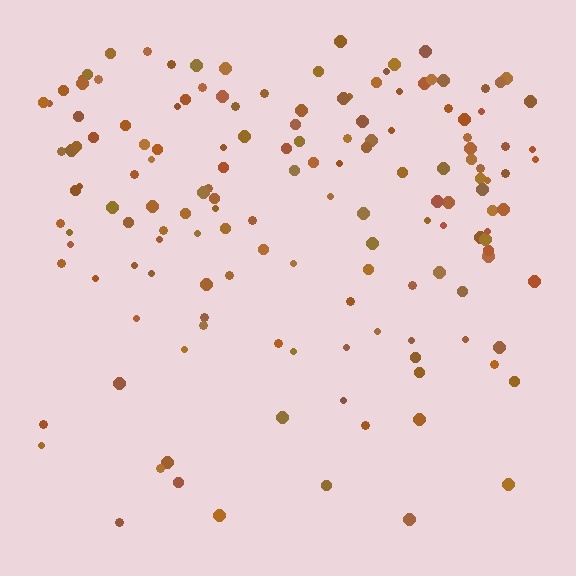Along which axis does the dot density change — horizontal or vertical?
Vertical.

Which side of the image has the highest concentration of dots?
The top.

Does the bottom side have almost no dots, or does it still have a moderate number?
Still a moderate number, just noticeably fewer than the top.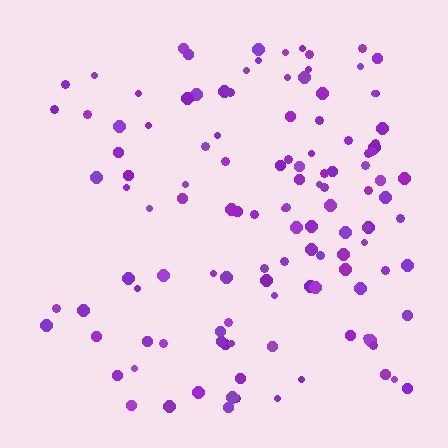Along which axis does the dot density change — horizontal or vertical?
Horizontal.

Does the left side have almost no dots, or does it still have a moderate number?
Still a moderate number, just noticeably fewer than the right.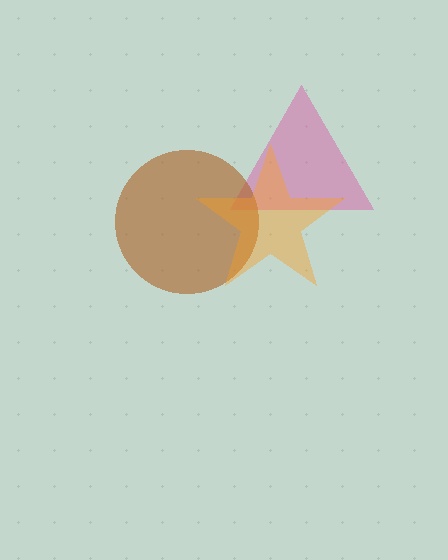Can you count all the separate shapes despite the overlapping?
Yes, there are 3 separate shapes.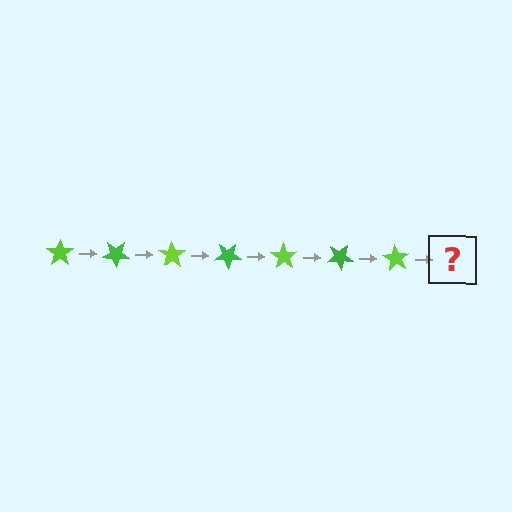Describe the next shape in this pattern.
It should be a green star, rotated 245 degrees from the start.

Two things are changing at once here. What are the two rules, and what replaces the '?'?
The two rules are that it rotates 35 degrees each step and the color cycles through lime and green. The '?' should be a green star, rotated 245 degrees from the start.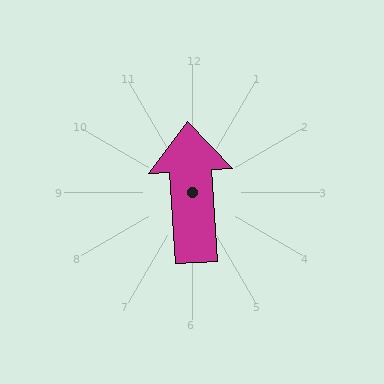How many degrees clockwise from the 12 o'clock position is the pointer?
Approximately 356 degrees.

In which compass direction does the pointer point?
North.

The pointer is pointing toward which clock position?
Roughly 12 o'clock.